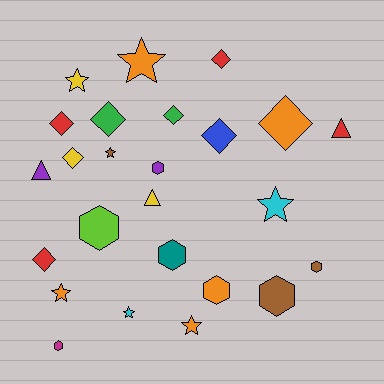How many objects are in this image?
There are 25 objects.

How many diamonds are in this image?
There are 8 diamonds.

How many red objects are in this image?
There are 4 red objects.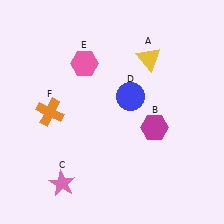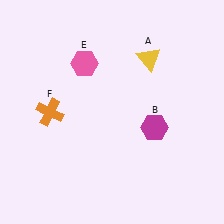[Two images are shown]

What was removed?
The pink star (C), the blue circle (D) were removed in Image 2.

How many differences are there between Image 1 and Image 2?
There are 2 differences between the two images.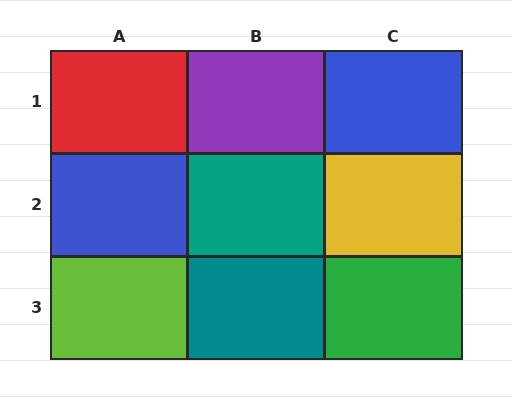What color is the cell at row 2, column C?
Yellow.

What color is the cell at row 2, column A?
Blue.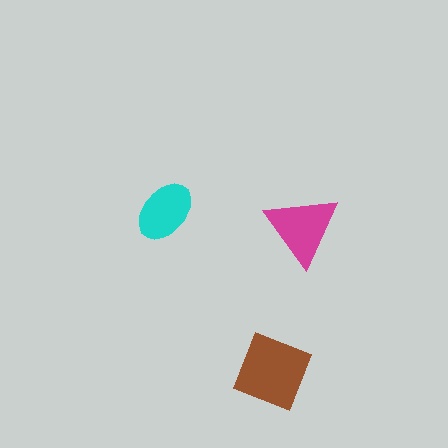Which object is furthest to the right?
The magenta triangle is rightmost.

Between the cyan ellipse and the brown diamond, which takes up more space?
The brown diamond.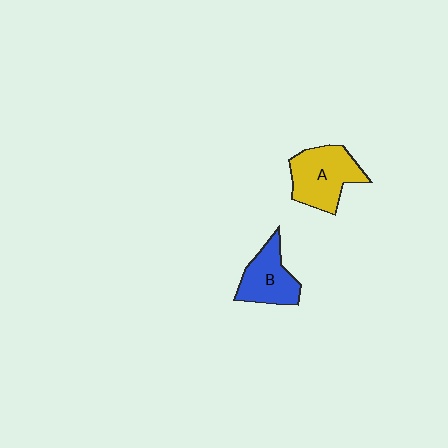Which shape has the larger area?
Shape A (yellow).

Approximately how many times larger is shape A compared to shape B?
Approximately 1.3 times.